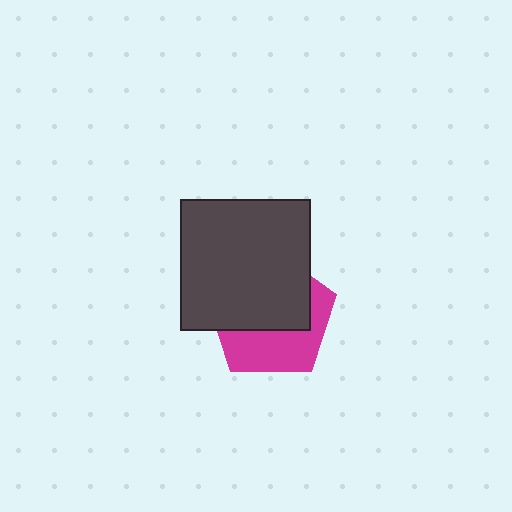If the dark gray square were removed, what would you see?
You would see the complete magenta pentagon.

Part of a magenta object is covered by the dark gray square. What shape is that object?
It is a pentagon.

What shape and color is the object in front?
The object in front is a dark gray square.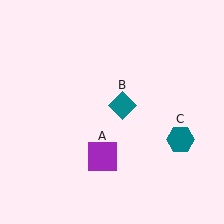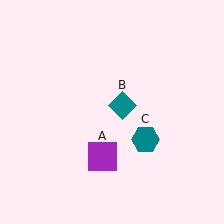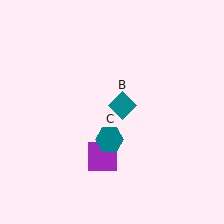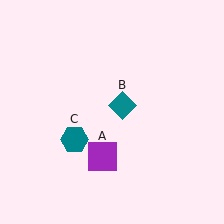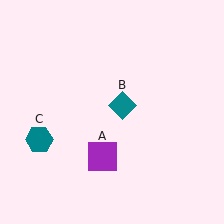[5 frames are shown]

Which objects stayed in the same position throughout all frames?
Purple square (object A) and teal diamond (object B) remained stationary.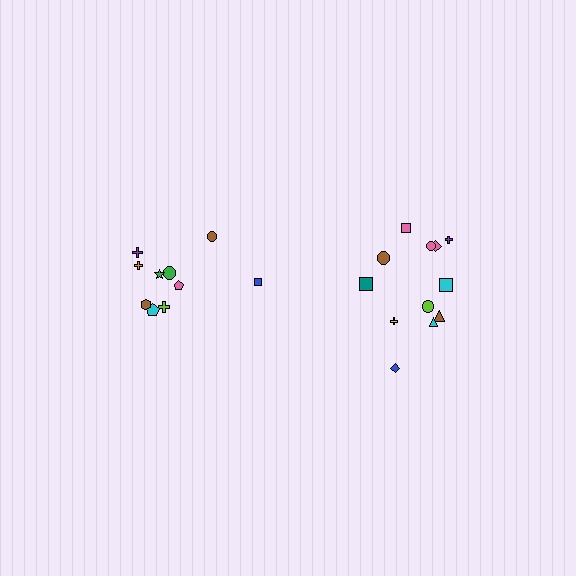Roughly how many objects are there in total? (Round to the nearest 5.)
Roughly 20 objects in total.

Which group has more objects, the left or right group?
The right group.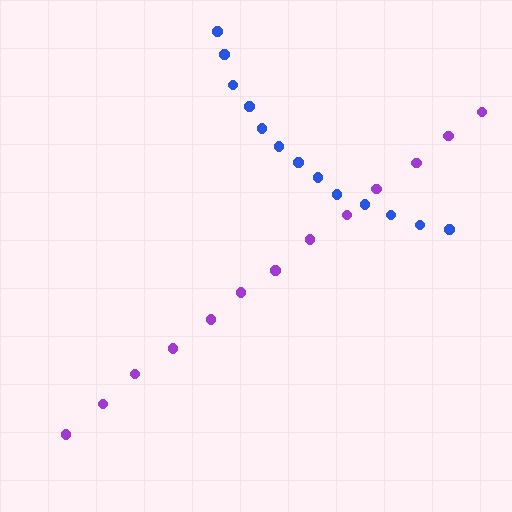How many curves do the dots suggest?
There are 2 distinct paths.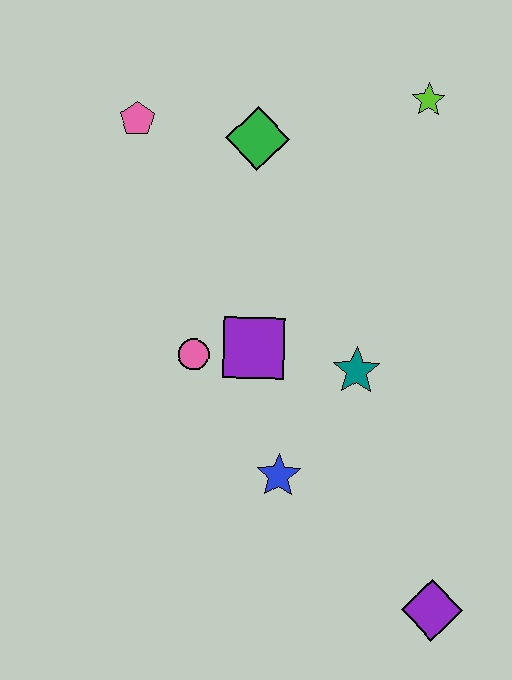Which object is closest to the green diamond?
The pink pentagon is closest to the green diamond.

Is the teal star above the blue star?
Yes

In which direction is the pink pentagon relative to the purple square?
The pink pentagon is above the purple square.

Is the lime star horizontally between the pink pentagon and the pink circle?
No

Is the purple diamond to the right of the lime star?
Yes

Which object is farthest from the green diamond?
The purple diamond is farthest from the green diamond.